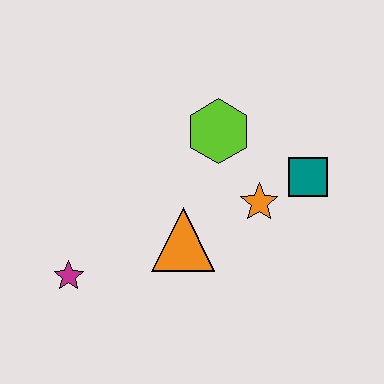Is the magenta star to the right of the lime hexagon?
No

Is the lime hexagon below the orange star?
No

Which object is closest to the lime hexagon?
The orange star is closest to the lime hexagon.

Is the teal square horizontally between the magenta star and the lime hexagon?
No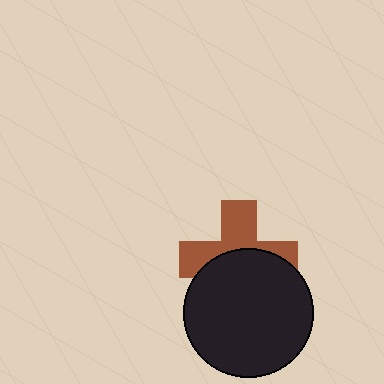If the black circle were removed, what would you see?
You would see the complete brown cross.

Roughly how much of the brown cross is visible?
About half of it is visible (roughly 48%).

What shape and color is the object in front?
The object in front is a black circle.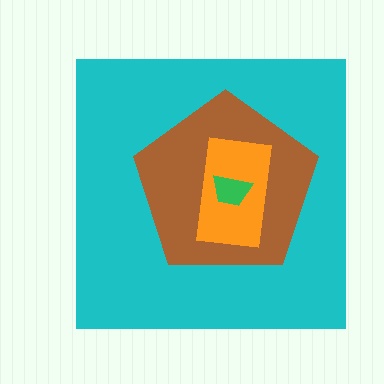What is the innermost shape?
The green trapezoid.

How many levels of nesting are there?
4.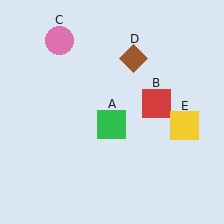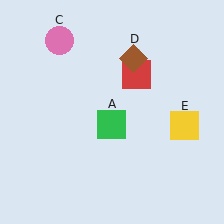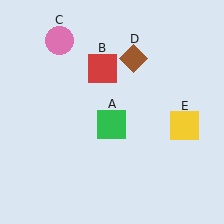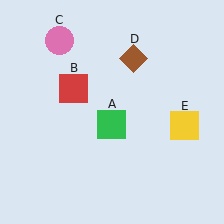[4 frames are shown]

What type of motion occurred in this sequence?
The red square (object B) rotated counterclockwise around the center of the scene.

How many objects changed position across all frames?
1 object changed position: red square (object B).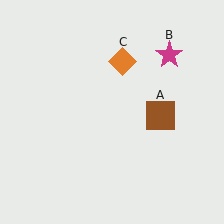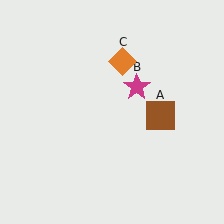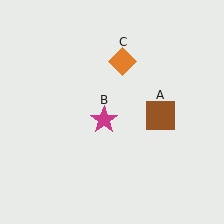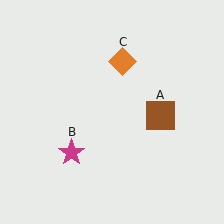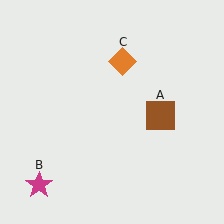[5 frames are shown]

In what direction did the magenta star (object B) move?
The magenta star (object B) moved down and to the left.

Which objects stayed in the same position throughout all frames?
Brown square (object A) and orange diamond (object C) remained stationary.